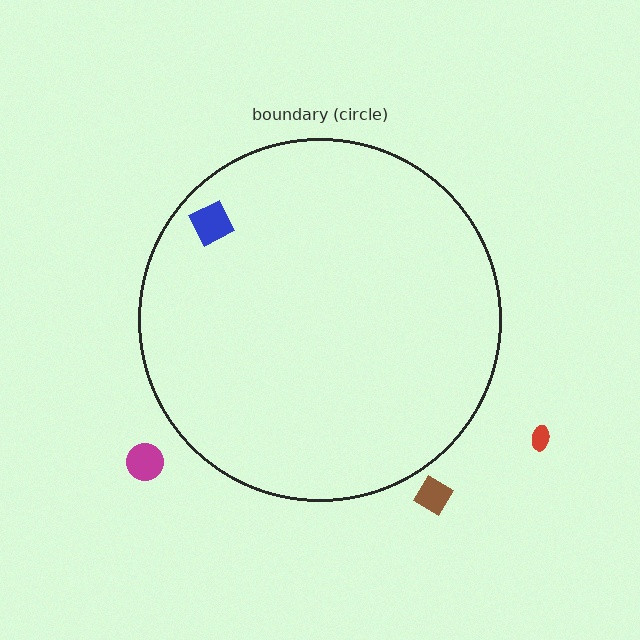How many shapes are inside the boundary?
1 inside, 3 outside.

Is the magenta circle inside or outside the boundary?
Outside.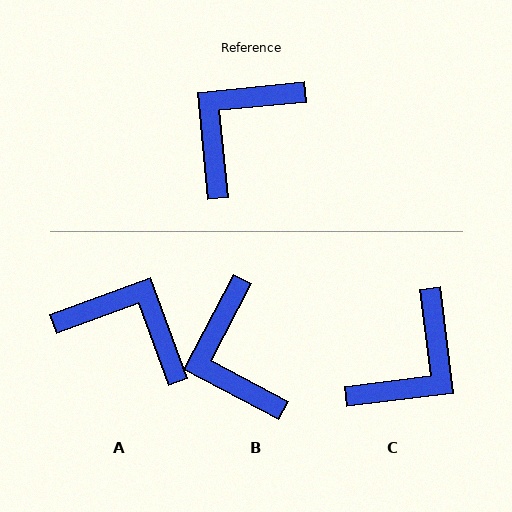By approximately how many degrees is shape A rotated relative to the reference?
Approximately 76 degrees clockwise.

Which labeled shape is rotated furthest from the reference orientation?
C, about 179 degrees away.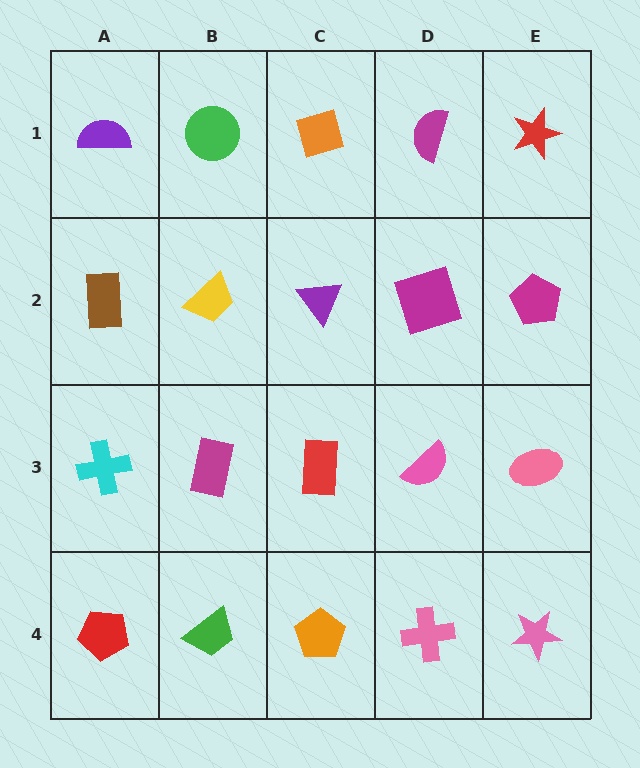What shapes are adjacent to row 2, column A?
A purple semicircle (row 1, column A), a cyan cross (row 3, column A), a yellow trapezoid (row 2, column B).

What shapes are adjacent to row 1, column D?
A magenta square (row 2, column D), an orange diamond (row 1, column C), a red star (row 1, column E).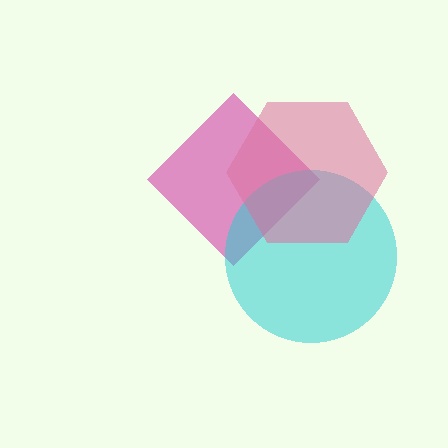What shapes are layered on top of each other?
The layered shapes are: a magenta diamond, a cyan circle, a pink hexagon.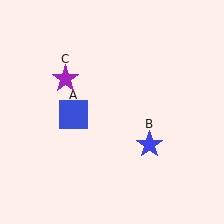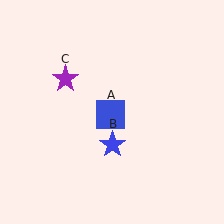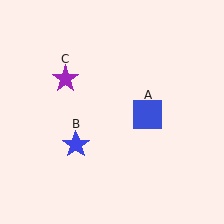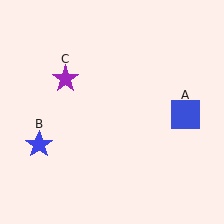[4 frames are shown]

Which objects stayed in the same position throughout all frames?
Purple star (object C) remained stationary.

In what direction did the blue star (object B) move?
The blue star (object B) moved left.